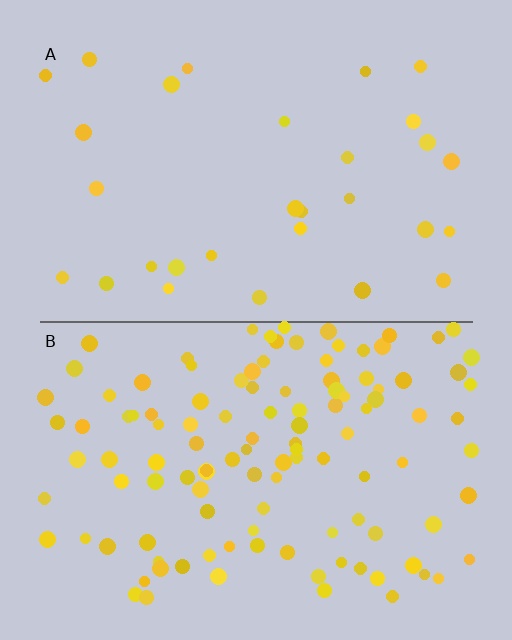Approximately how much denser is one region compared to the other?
Approximately 3.9× — region B over region A.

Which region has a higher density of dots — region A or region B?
B (the bottom).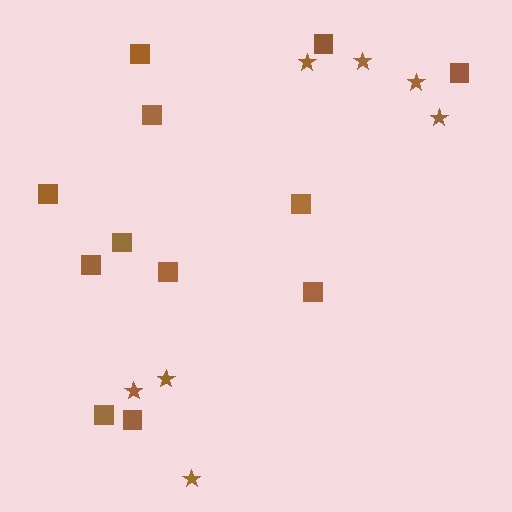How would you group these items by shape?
There are 2 groups: one group of squares (12) and one group of stars (7).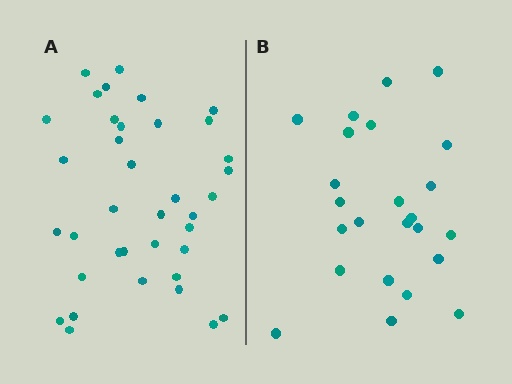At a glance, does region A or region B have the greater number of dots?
Region A (the left region) has more dots.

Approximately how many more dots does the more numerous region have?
Region A has approximately 15 more dots than region B.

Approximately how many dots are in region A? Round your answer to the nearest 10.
About 40 dots. (The exact count is 37, which rounds to 40.)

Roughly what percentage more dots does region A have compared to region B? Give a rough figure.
About 55% more.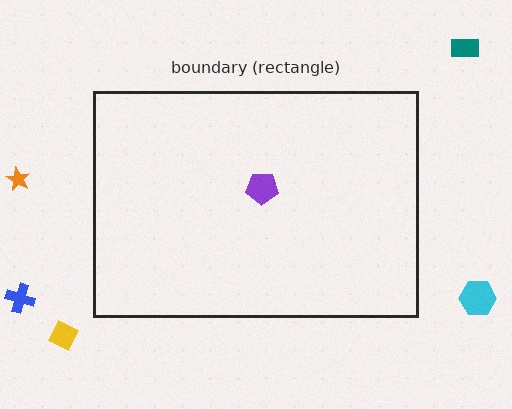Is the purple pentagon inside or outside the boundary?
Inside.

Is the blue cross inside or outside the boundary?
Outside.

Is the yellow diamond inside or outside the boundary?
Outside.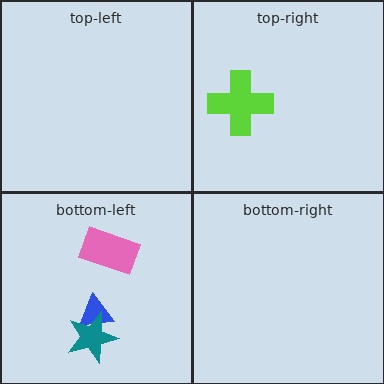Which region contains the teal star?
The bottom-left region.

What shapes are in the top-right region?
The lime cross.